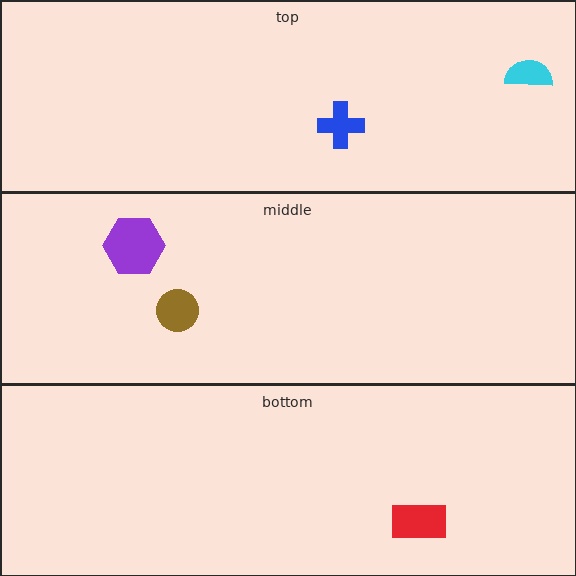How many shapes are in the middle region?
2.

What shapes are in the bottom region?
The red rectangle.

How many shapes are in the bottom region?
1.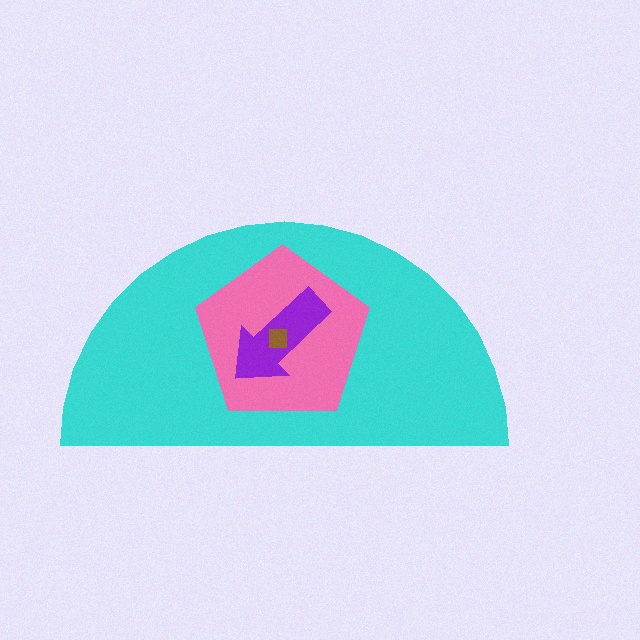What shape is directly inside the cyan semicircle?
The pink pentagon.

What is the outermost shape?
The cyan semicircle.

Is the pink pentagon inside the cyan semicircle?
Yes.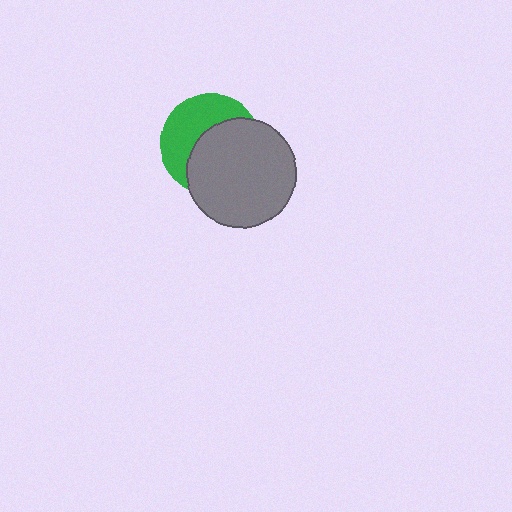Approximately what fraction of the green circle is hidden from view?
Roughly 55% of the green circle is hidden behind the gray circle.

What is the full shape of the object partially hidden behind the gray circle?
The partially hidden object is a green circle.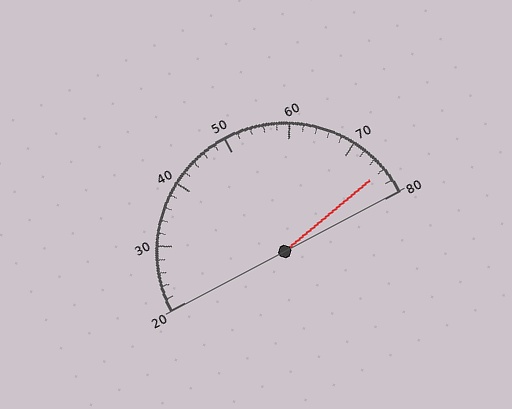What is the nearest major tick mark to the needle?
The nearest major tick mark is 80.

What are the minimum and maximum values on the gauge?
The gauge ranges from 20 to 80.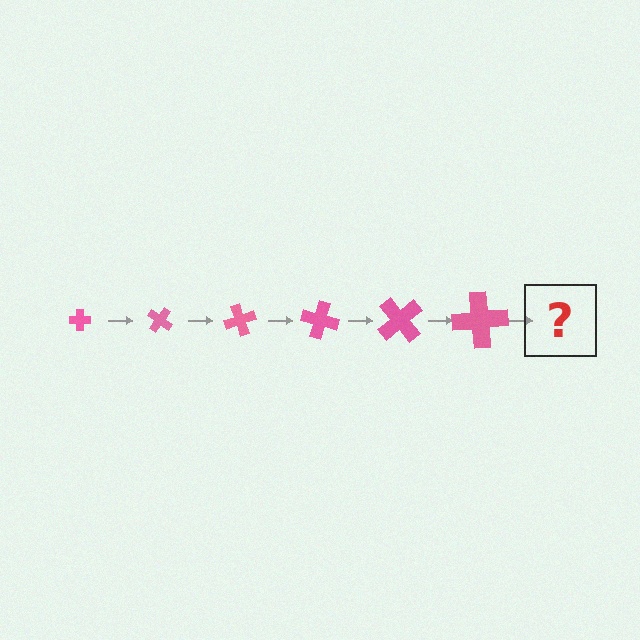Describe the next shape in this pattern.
It should be a cross, larger than the previous one and rotated 210 degrees from the start.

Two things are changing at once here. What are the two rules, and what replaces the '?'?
The two rules are that the cross grows larger each step and it rotates 35 degrees each step. The '?' should be a cross, larger than the previous one and rotated 210 degrees from the start.